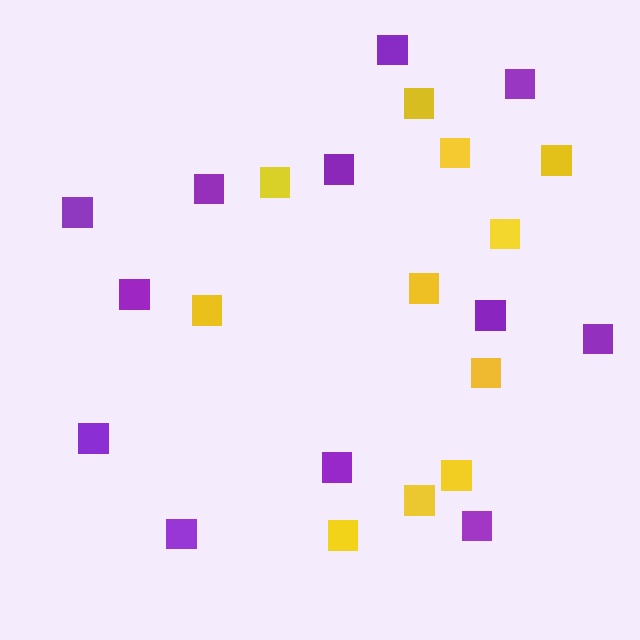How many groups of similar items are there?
There are 2 groups: one group of purple squares (12) and one group of yellow squares (11).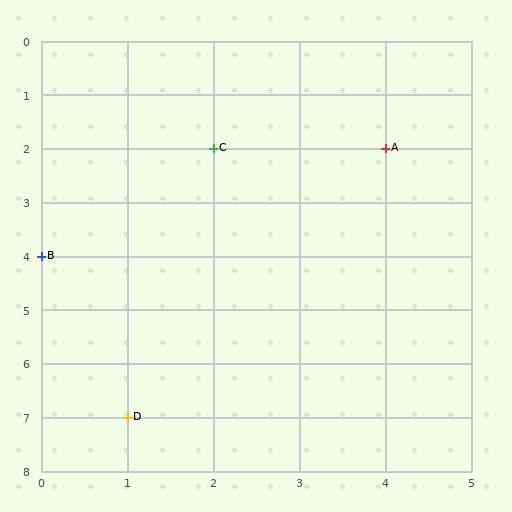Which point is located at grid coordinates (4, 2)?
Point A is at (4, 2).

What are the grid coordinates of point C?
Point C is at grid coordinates (2, 2).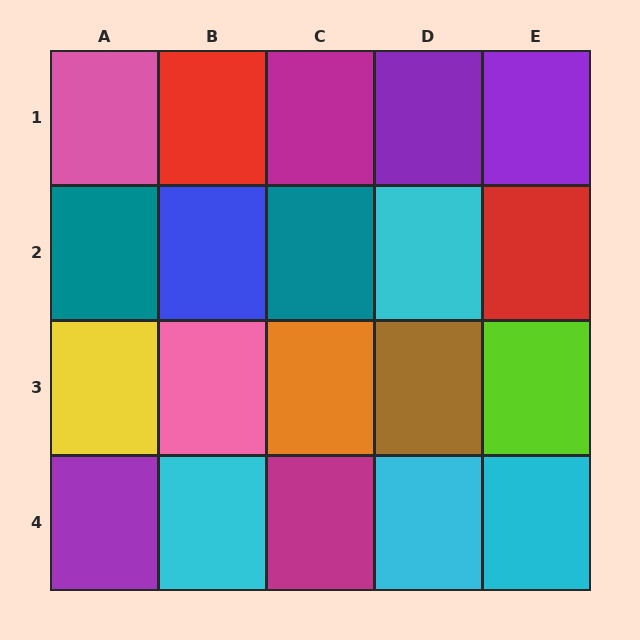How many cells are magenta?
2 cells are magenta.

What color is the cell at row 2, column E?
Red.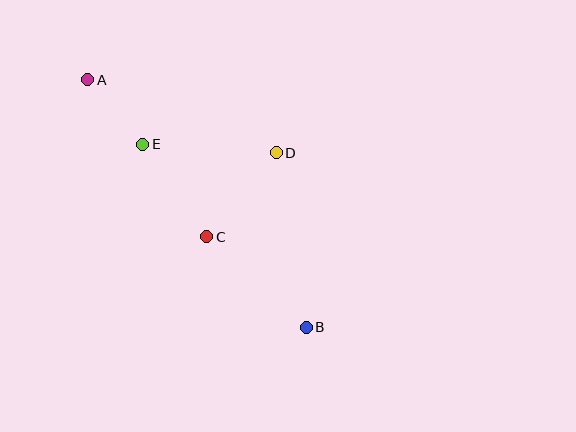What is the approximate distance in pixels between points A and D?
The distance between A and D is approximately 202 pixels.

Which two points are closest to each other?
Points A and E are closest to each other.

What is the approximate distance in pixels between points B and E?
The distance between B and E is approximately 246 pixels.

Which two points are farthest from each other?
Points A and B are farthest from each other.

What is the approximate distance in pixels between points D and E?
The distance between D and E is approximately 134 pixels.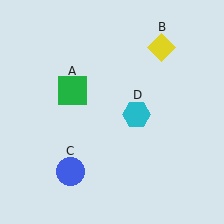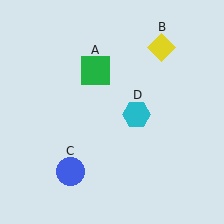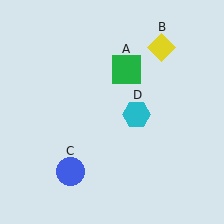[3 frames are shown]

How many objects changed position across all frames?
1 object changed position: green square (object A).